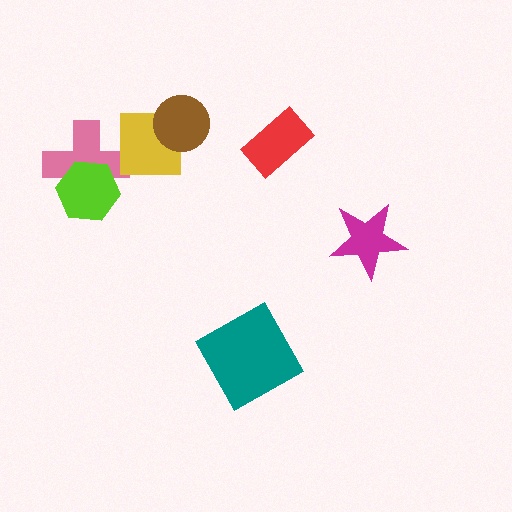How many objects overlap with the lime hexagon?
1 object overlaps with the lime hexagon.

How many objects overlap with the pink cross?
1 object overlaps with the pink cross.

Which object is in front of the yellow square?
The brown circle is in front of the yellow square.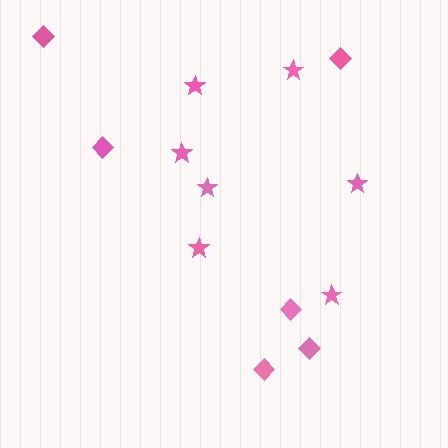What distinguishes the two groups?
There are 2 groups: one group of diamonds (6) and one group of stars (7).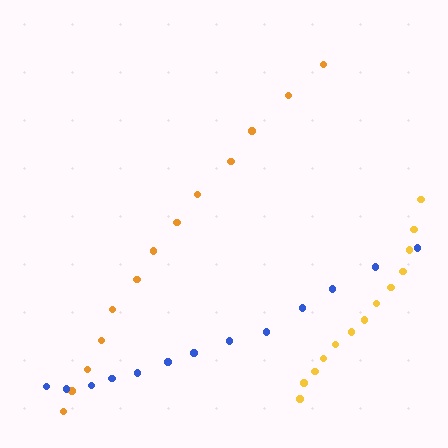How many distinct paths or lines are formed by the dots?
There are 3 distinct paths.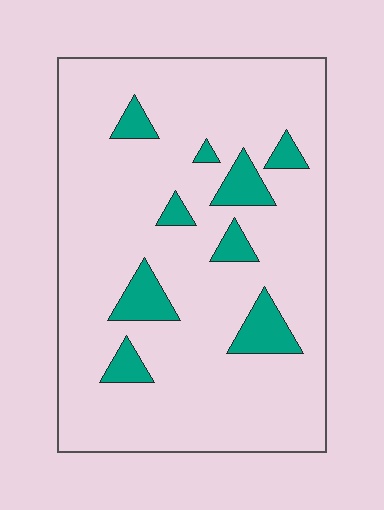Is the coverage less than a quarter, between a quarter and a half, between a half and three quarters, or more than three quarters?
Less than a quarter.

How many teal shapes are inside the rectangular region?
9.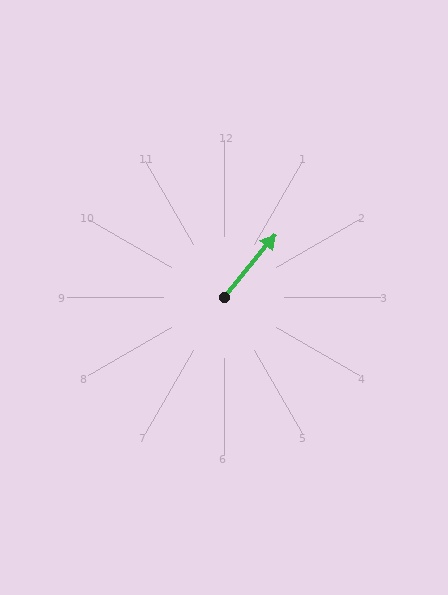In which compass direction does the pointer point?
Northeast.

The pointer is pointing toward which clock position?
Roughly 1 o'clock.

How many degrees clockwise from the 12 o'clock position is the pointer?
Approximately 39 degrees.